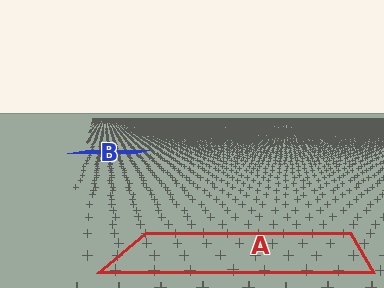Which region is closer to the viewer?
Region A is closer. The texture elements there are larger and more spread out.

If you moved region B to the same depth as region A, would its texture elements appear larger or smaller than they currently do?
They would appear larger. At a closer depth, the same texture elements are projected at a bigger on-screen size.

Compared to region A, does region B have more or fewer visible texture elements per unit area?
Region B has more texture elements per unit area — they are packed more densely because it is farther away.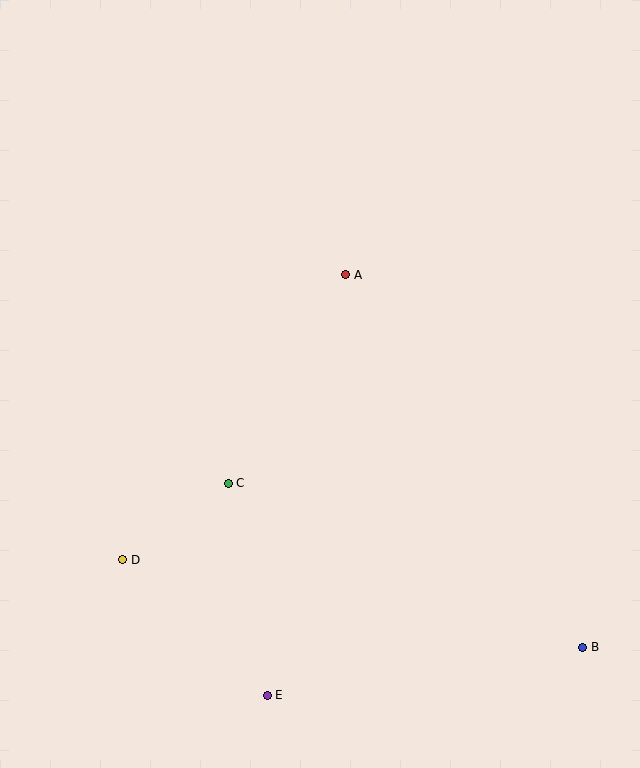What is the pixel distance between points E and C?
The distance between E and C is 216 pixels.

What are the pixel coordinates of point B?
Point B is at (583, 647).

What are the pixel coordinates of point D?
Point D is at (123, 560).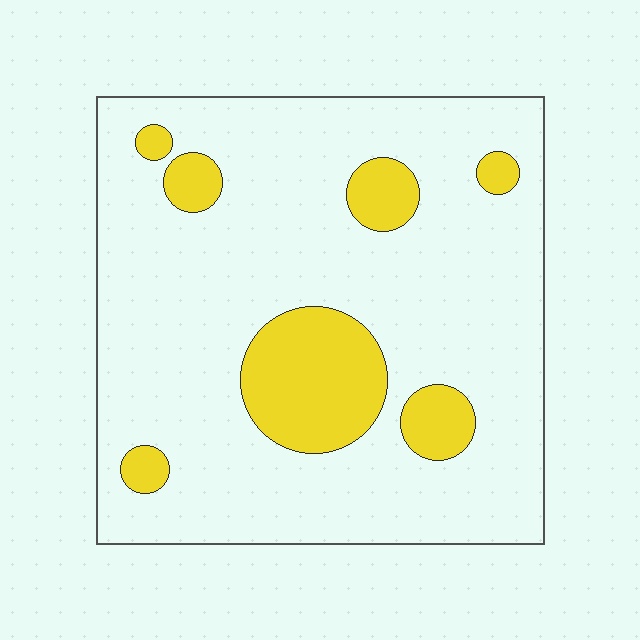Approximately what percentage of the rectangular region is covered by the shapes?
Approximately 15%.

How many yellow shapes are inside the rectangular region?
7.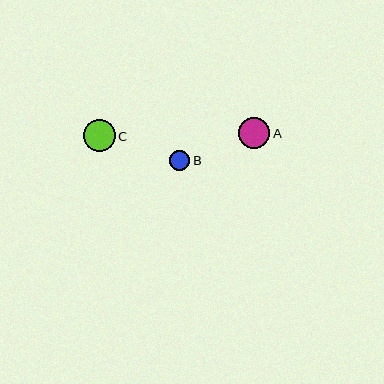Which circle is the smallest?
Circle B is the smallest with a size of approximately 20 pixels.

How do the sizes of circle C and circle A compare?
Circle C and circle A are approximately the same size.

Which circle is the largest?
Circle C is the largest with a size of approximately 32 pixels.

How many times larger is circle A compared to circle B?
Circle A is approximately 1.5 times the size of circle B.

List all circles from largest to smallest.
From largest to smallest: C, A, B.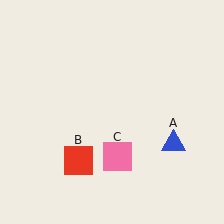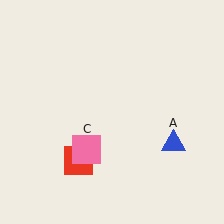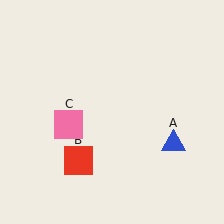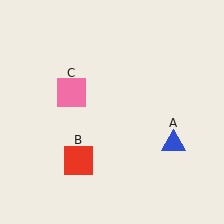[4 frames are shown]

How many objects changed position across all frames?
1 object changed position: pink square (object C).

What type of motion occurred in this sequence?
The pink square (object C) rotated clockwise around the center of the scene.